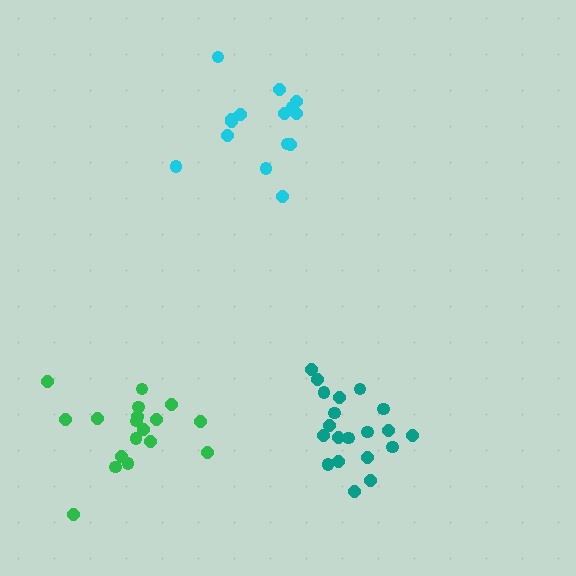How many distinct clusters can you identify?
There are 3 distinct clusters.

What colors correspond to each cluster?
The clusters are colored: cyan, green, teal.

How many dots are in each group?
Group 1: 15 dots, Group 2: 18 dots, Group 3: 20 dots (53 total).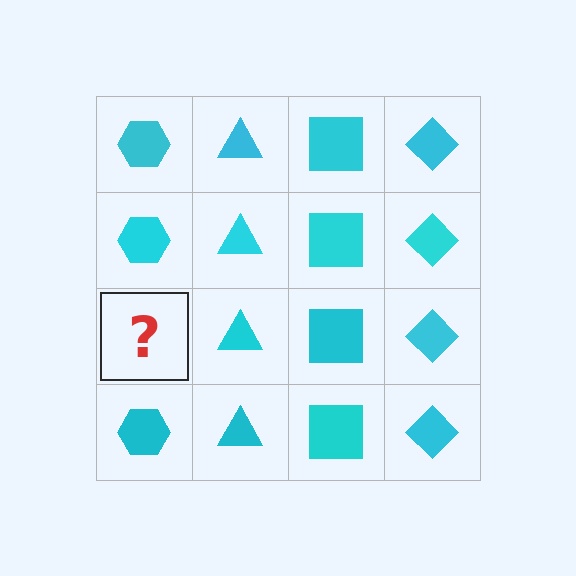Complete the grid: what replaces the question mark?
The question mark should be replaced with a cyan hexagon.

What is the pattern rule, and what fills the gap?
The rule is that each column has a consistent shape. The gap should be filled with a cyan hexagon.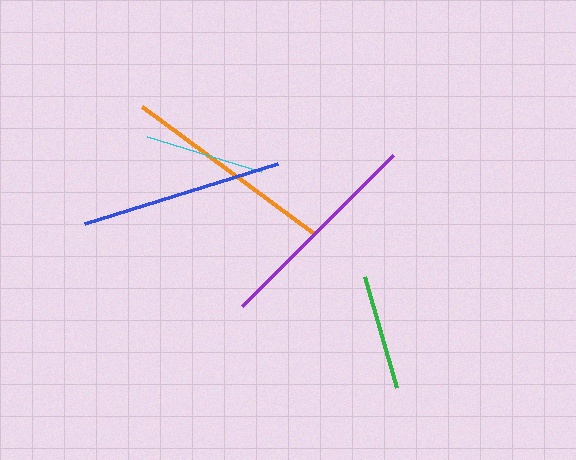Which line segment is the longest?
The purple line is the longest at approximately 213 pixels.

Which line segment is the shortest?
The green line is the shortest at approximately 115 pixels.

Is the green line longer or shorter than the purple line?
The purple line is longer than the green line.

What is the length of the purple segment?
The purple segment is approximately 213 pixels long.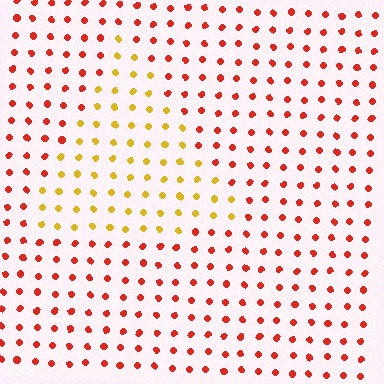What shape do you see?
I see a triangle.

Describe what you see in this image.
The image is filled with small red elements in a uniform arrangement. A triangle-shaped region is visible where the elements are tinted to a slightly different hue, forming a subtle color boundary.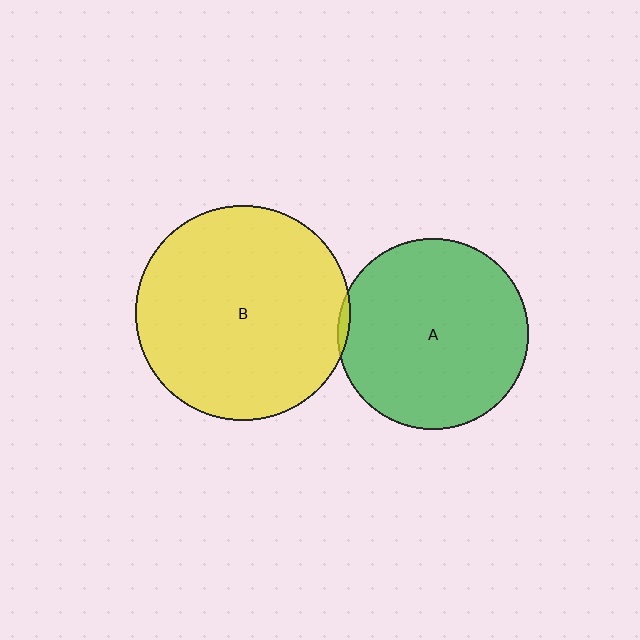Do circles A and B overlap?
Yes.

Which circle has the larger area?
Circle B (yellow).